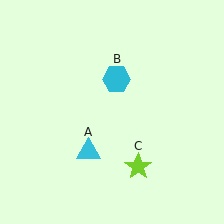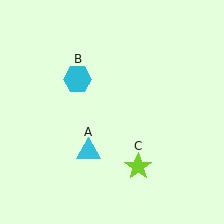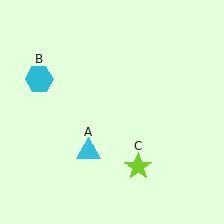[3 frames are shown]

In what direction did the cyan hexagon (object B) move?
The cyan hexagon (object B) moved left.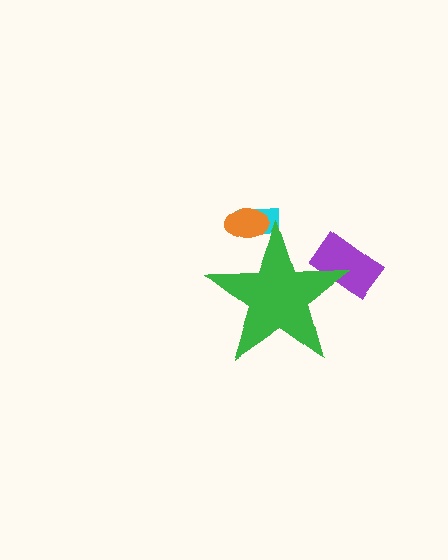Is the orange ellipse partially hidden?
Yes, the orange ellipse is partially hidden behind the green star.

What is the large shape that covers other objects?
A green star.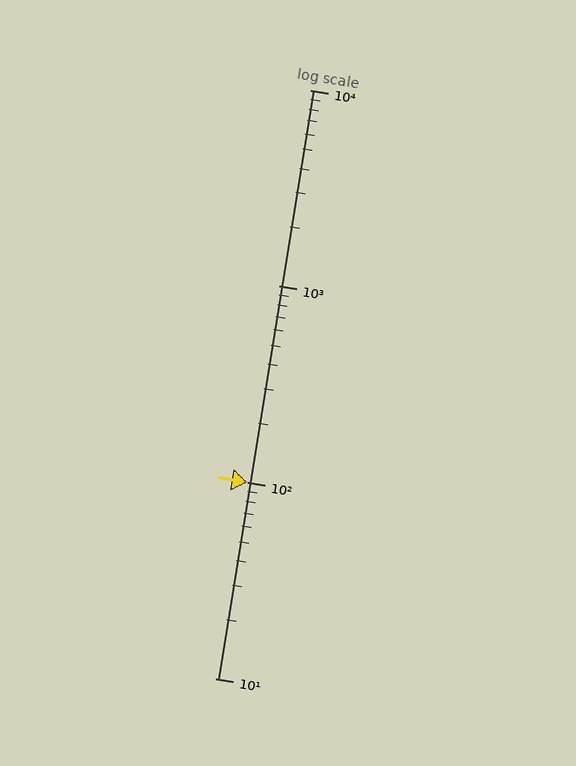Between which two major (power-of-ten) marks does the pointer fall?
The pointer is between 100 and 1000.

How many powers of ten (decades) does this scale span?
The scale spans 3 decades, from 10 to 10000.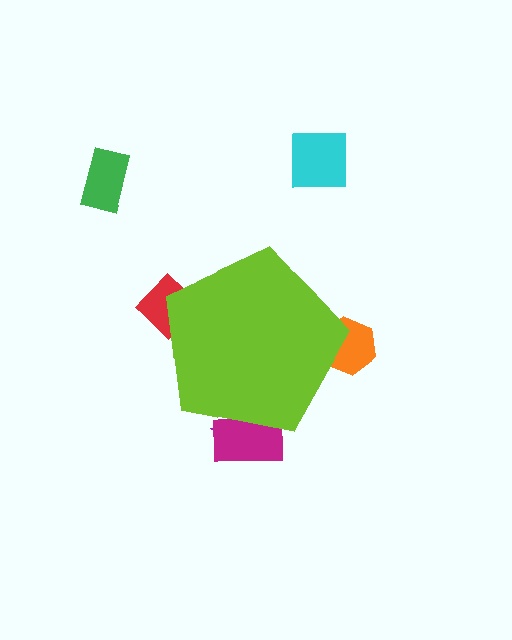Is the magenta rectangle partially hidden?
Yes, the magenta rectangle is partially hidden behind the lime pentagon.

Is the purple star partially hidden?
Yes, the purple star is partially hidden behind the lime pentagon.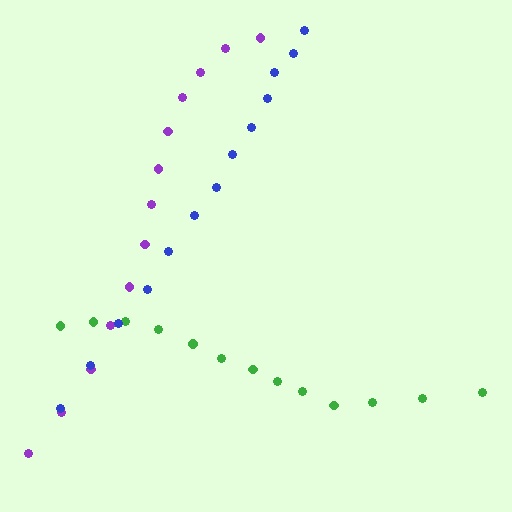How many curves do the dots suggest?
There are 3 distinct paths.